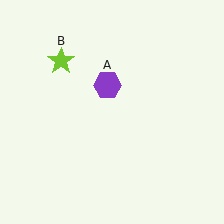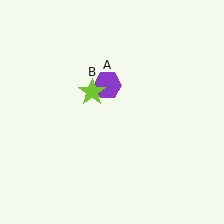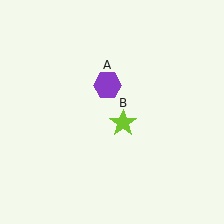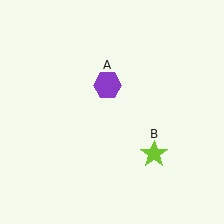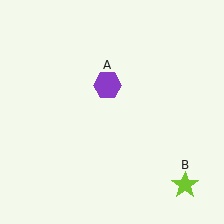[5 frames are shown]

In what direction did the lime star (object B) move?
The lime star (object B) moved down and to the right.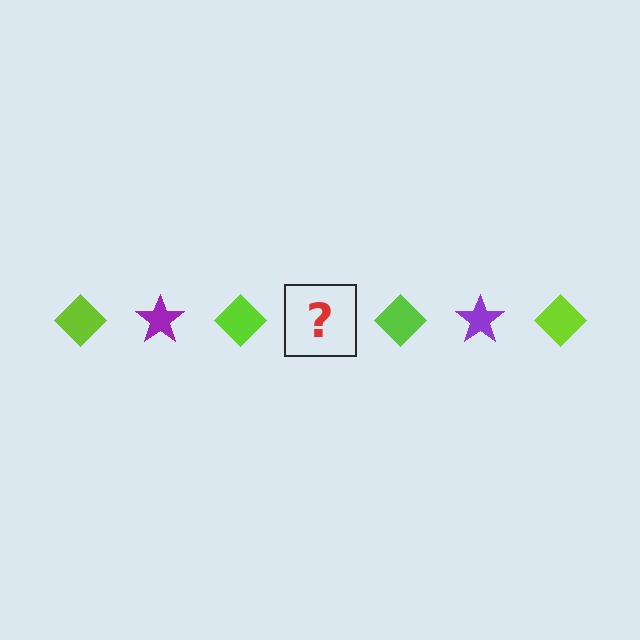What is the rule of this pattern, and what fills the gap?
The rule is that the pattern alternates between lime diamond and purple star. The gap should be filled with a purple star.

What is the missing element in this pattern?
The missing element is a purple star.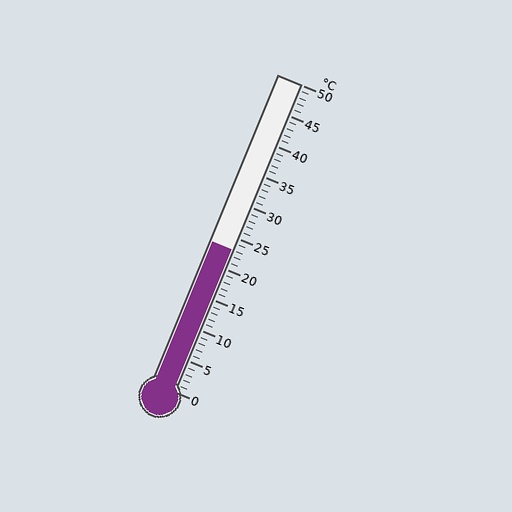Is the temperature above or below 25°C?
The temperature is below 25°C.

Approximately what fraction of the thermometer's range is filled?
The thermometer is filled to approximately 45% of its range.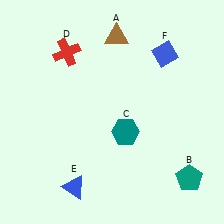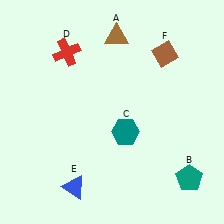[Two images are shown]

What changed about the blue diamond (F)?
In Image 1, F is blue. In Image 2, it changed to brown.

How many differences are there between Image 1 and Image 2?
There is 1 difference between the two images.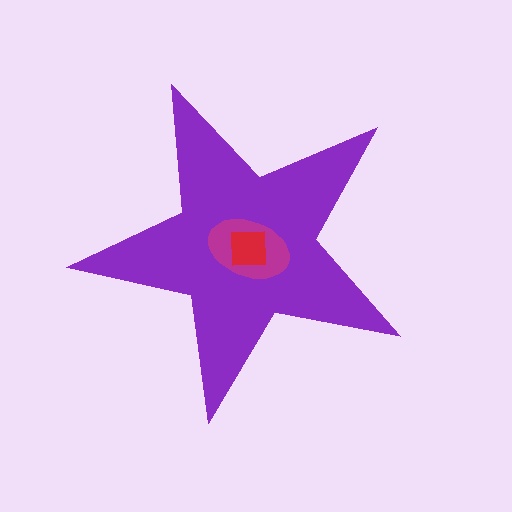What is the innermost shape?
The red square.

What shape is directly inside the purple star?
The magenta ellipse.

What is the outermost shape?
The purple star.